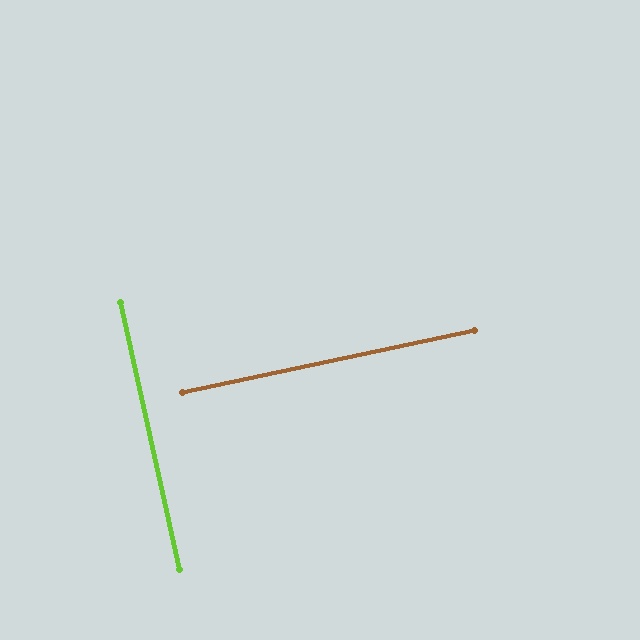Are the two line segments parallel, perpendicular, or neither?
Perpendicular — they meet at approximately 89°.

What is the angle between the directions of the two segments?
Approximately 89 degrees.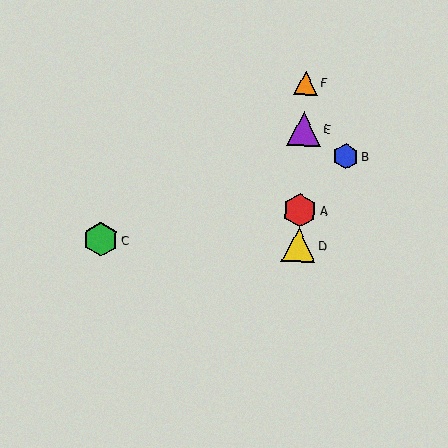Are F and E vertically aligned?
Yes, both are at x≈306.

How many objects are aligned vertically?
4 objects (A, D, E, F) are aligned vertically.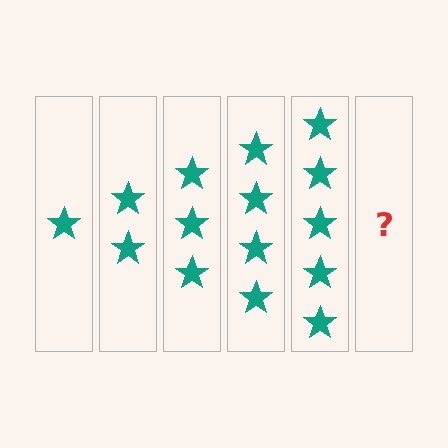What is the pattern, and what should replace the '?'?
The pattern is that each step adds one more star. The '?' should be 6 stars.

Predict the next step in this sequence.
The next step is 6 stars.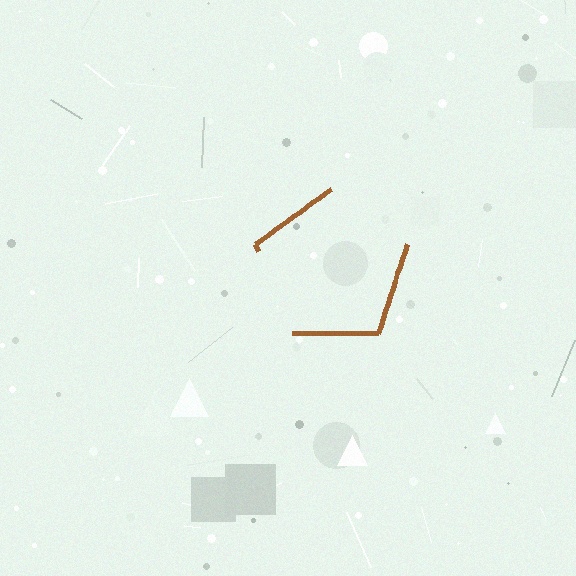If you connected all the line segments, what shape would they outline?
They would outline a pentagon.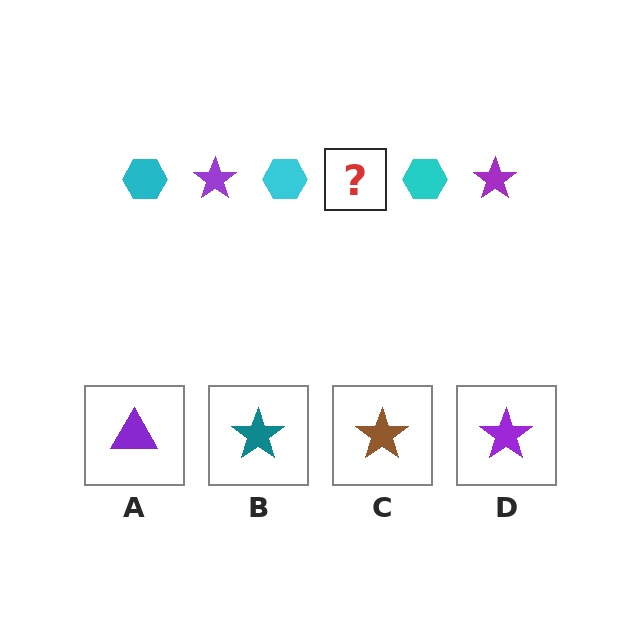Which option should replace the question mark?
Option D.